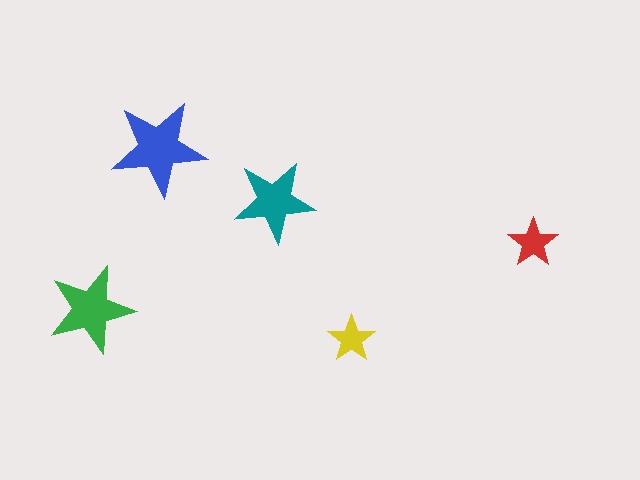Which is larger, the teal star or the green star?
The green one.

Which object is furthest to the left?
The green star is leftmost.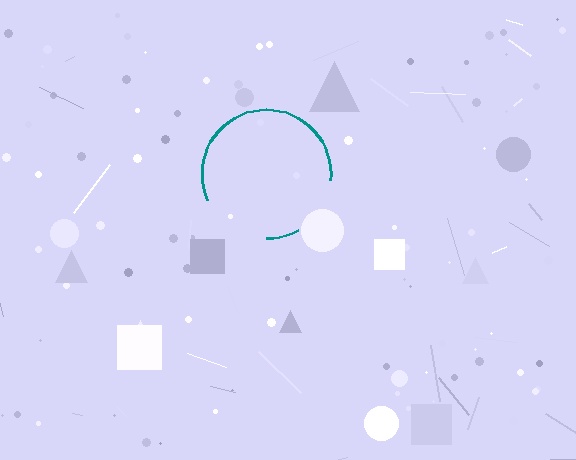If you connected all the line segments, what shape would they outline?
They would outline a circle.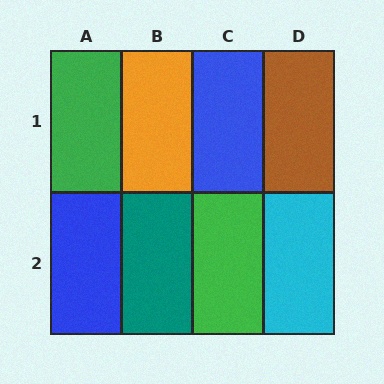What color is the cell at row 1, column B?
Orange.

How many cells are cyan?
1 cell is cyan.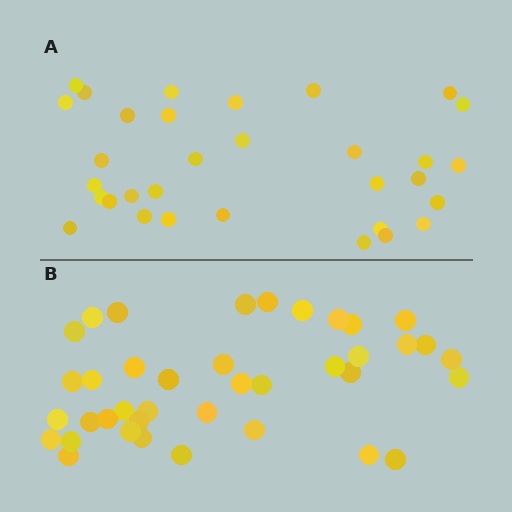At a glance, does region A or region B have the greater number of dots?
Region B (the bottom region) has more dots.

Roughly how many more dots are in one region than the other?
Region B has roughly 8 or so more dots than region A.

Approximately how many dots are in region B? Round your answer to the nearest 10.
About 40 dots. (The exact count is 39, which rounds to 40.)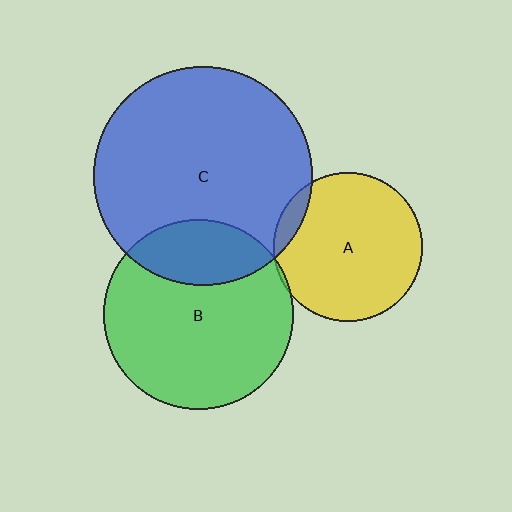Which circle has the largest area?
Circle C (blue).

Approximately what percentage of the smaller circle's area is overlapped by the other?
Approximately 10%.